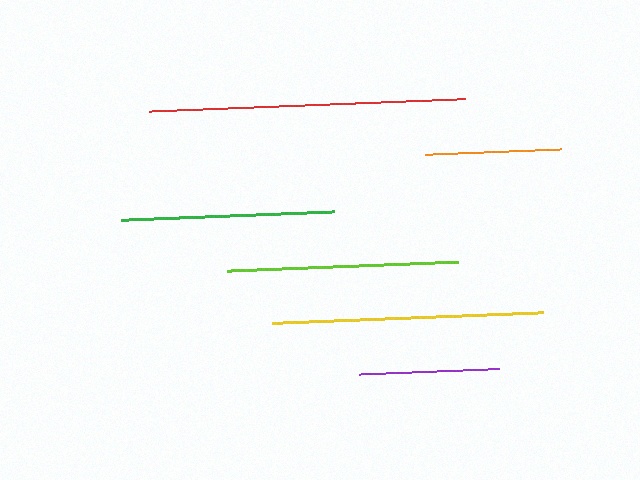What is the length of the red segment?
The red segment is approximately 316 pixels long.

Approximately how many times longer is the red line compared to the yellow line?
The red line is approximately 1.2 times the length of the yellow line.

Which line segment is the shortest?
The orange line is the shortest at approximately 136 pixels.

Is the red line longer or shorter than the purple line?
The red line is longer than the purple line.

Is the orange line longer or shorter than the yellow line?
The yellow line is longer than the orange line.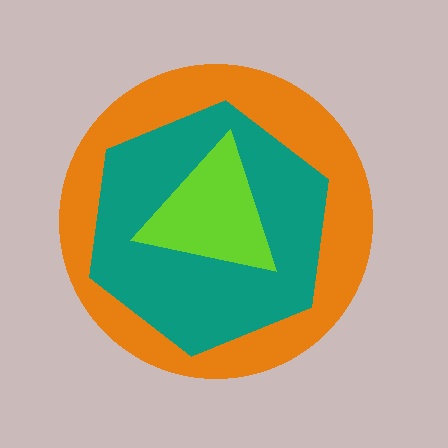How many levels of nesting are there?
3.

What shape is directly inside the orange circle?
The teal hexagon.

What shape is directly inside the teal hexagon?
The lime triangle.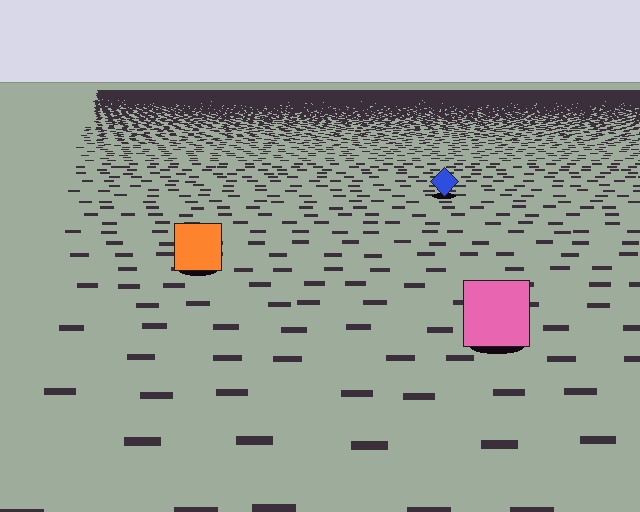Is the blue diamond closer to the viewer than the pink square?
No. The pink square is closer — you can tell from the texture gradient: the ground texture is coarser near it.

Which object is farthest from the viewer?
The blue diamond is farthest from the viewer. It appears smaller and the ground texture around it is denser.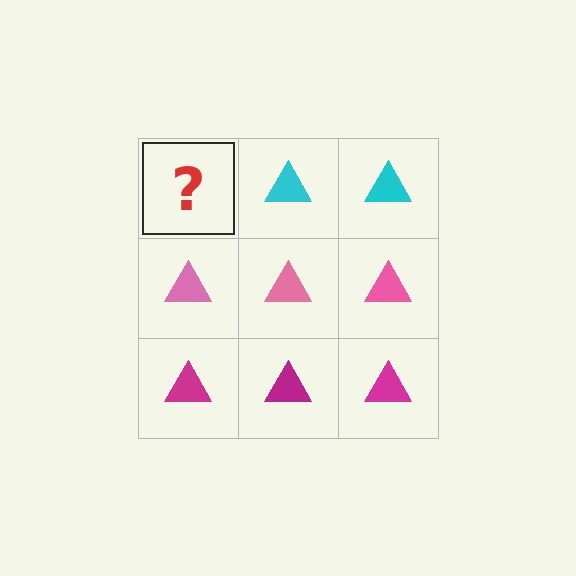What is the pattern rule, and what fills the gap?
The rule is that each row has a consistent color. The gap should be filled with a cyan triangle.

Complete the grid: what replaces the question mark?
The question mark should be replaced with a cyan triangle.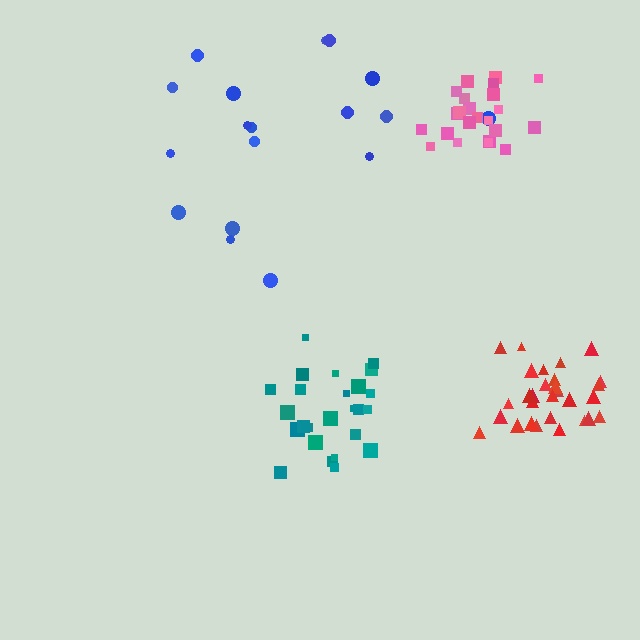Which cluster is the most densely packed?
Red.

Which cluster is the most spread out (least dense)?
Blue.